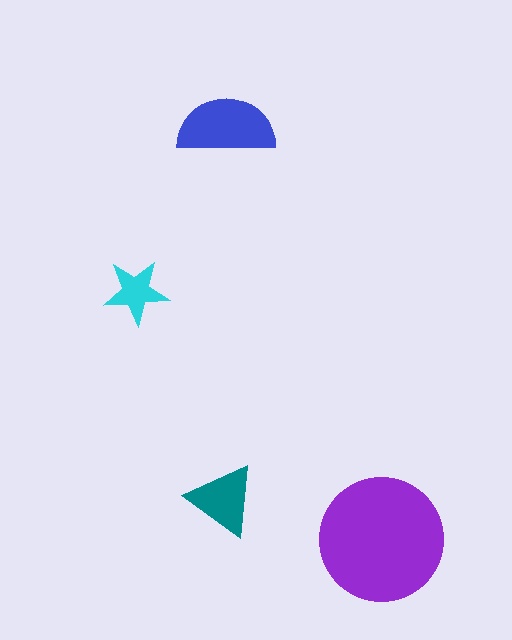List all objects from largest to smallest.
The purple circle, the blue semicircle, the teal triangle, the cyan star.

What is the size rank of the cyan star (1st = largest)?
4th.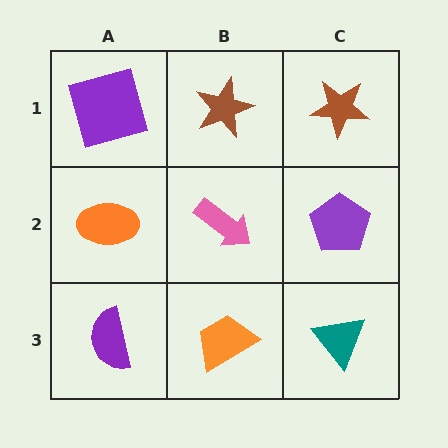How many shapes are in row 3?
3 shapes.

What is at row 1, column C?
A brown star.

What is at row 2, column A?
An orange ellipse.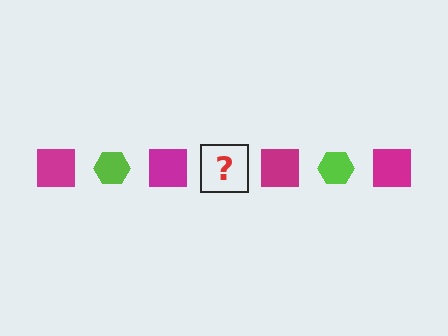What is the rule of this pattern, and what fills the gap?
The rule is that the pattern alternates between magenta square and lime hexagon. The gap should be filled with a lime hexagon.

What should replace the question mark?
The question mark should be replaced with a lime hexagon.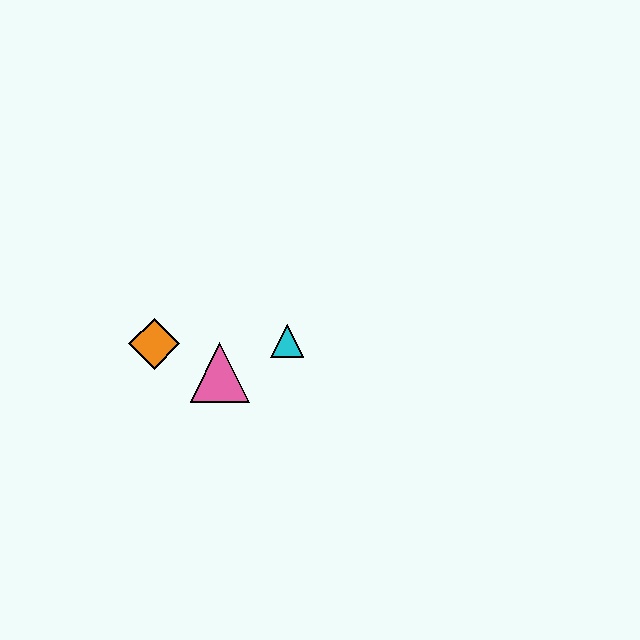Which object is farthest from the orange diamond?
The cyan triangle is farthest from the orange diamond.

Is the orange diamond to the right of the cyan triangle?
No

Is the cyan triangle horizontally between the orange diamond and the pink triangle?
No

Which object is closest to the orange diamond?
The pink triangle is closest to the orange diamond.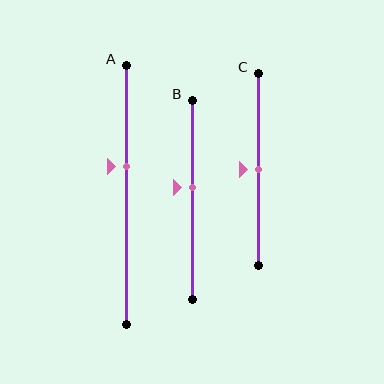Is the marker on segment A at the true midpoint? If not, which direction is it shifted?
No, the marker on segment A is shifted upward by about 11% of the segment length.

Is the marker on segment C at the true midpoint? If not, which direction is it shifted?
Yes, the marker on segment C is at the true midpoint.